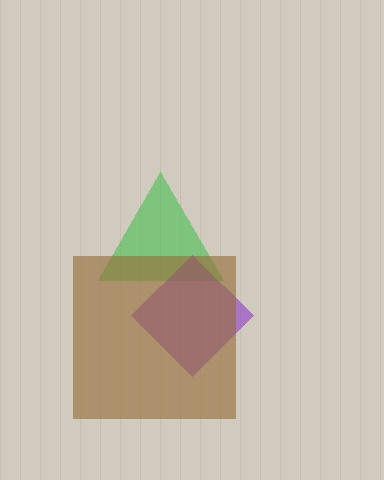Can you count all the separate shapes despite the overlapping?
Yes, there are 3 separate shapes.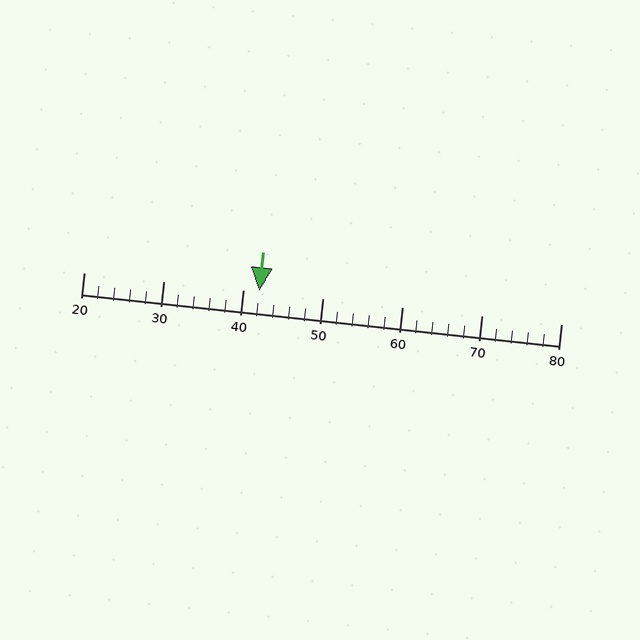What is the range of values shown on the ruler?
The ruler shows values from 20 to 80.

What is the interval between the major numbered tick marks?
The major tick marks are spaced 10 units apart.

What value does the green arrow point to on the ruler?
The green arrow points to approximately 42.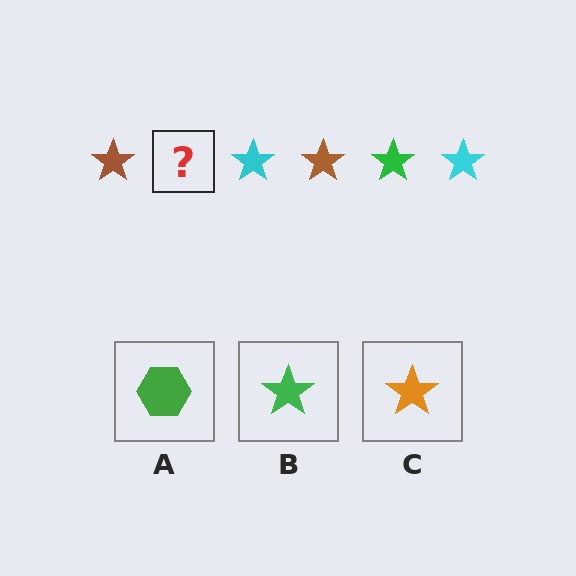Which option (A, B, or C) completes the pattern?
B.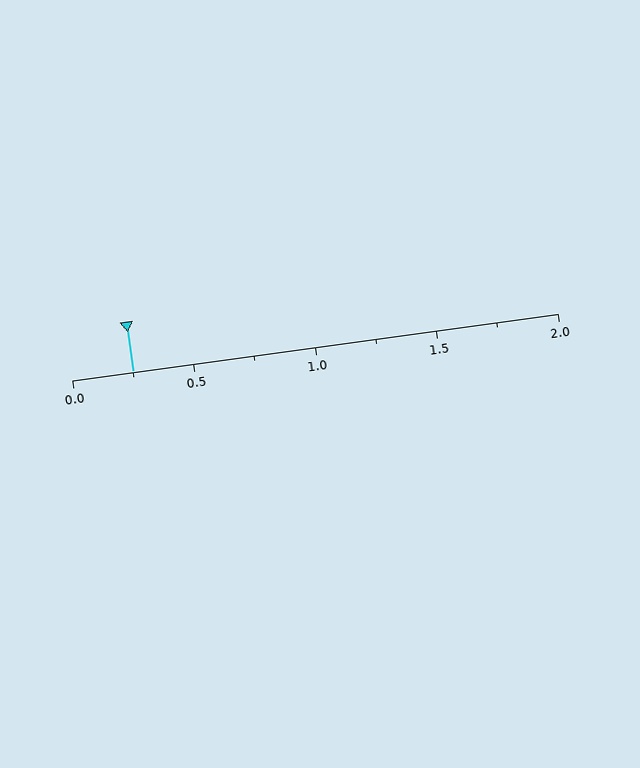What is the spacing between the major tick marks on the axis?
The major ticks are spaced 0.5 apart.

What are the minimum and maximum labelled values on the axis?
The axis runs from 0.0 to 2.0.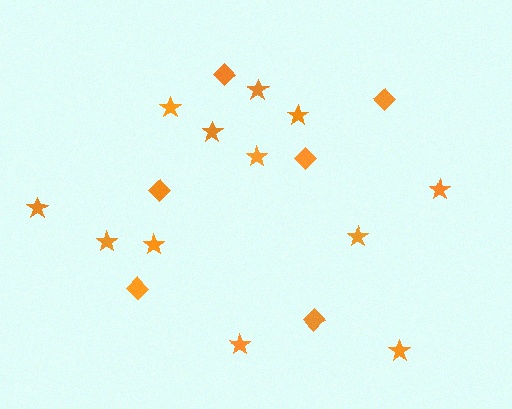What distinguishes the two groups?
There are 2 groups: one group of stars (12) and one group of diamonds (6).